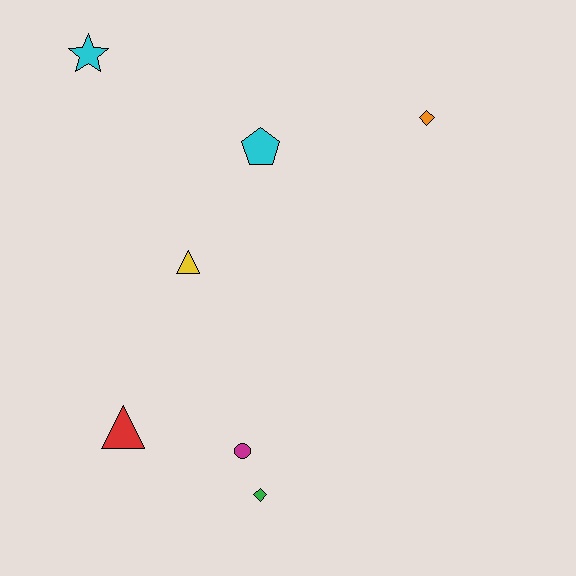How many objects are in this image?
There are 7 objects.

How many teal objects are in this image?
There are no teal objects.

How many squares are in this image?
There are no squares.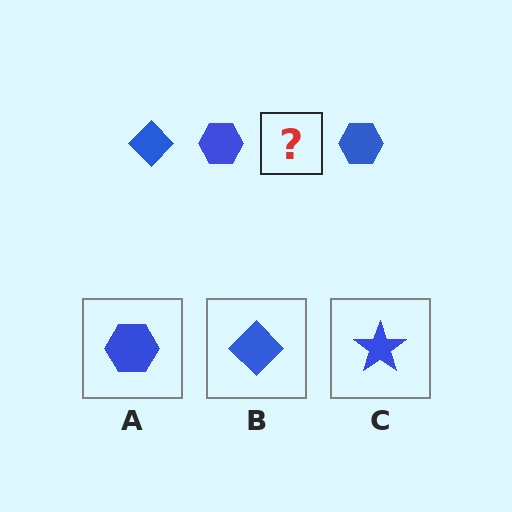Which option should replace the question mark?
Option B.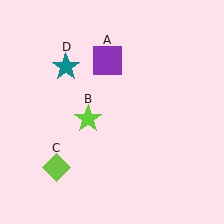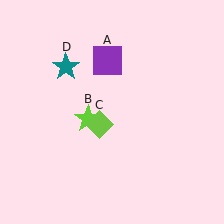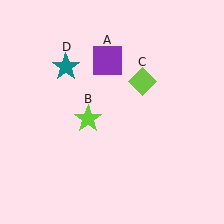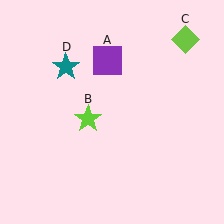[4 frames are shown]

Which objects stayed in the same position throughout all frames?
Purple square (object A) and lime star (object B) and teal star (object D) remained stationary.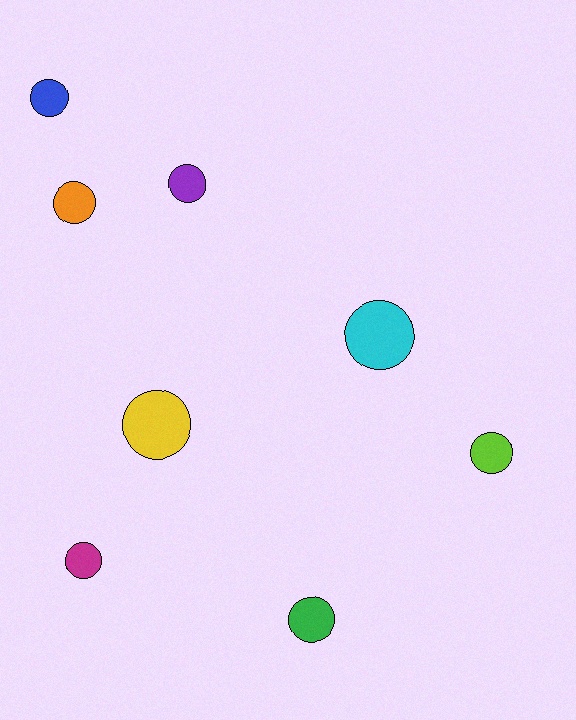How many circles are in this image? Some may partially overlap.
There are 8 circles.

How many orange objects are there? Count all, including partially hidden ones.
There is 1 orange object.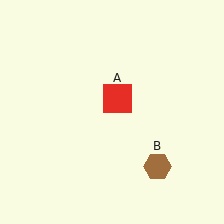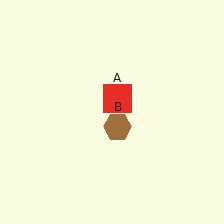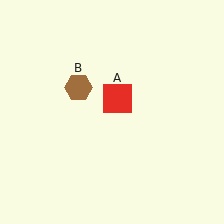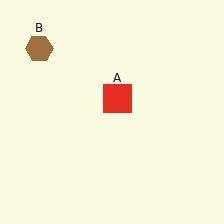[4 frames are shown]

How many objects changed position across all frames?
1 object changed position: brown hexagon (object B).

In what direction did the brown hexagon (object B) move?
The brown hexagon (object B) moved up and to the left.